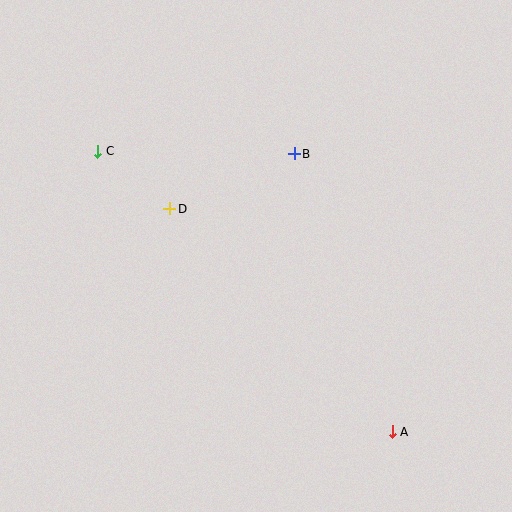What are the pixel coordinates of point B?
Point B is at (294, 154).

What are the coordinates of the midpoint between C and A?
The midpoint between C and A is at (245, 291).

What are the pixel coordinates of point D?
Point D is at (170, 209).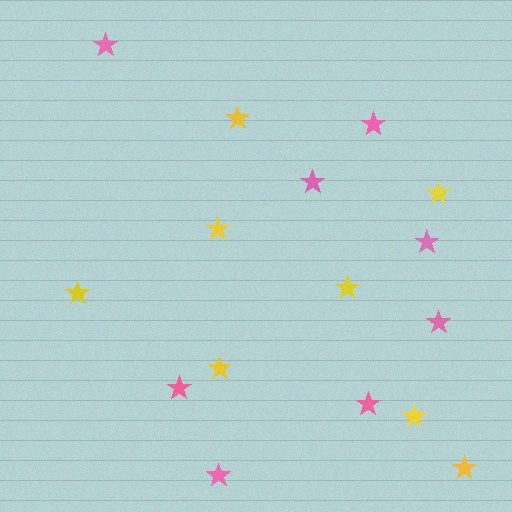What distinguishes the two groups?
There are 2 groups: one group of yellow stars (8) and one group of pink stars (8).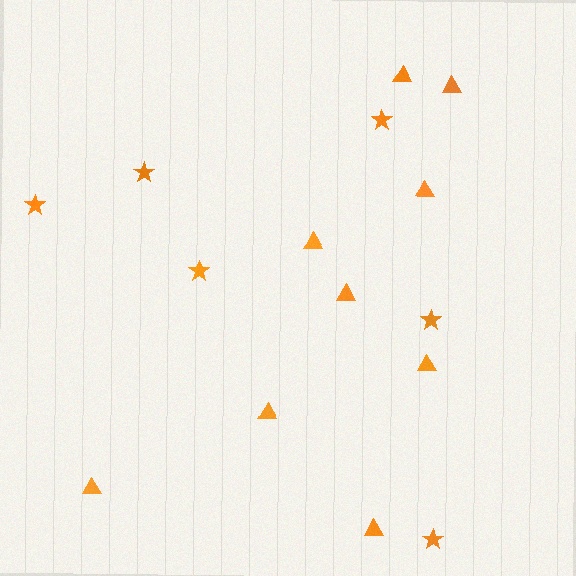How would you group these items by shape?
There are 2 groups: one group of triangles (9) and one group of stars (6).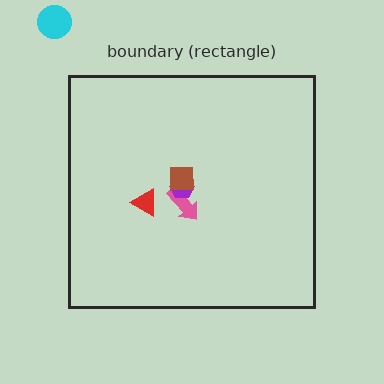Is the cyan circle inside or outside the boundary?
Outside.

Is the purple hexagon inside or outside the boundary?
Inside.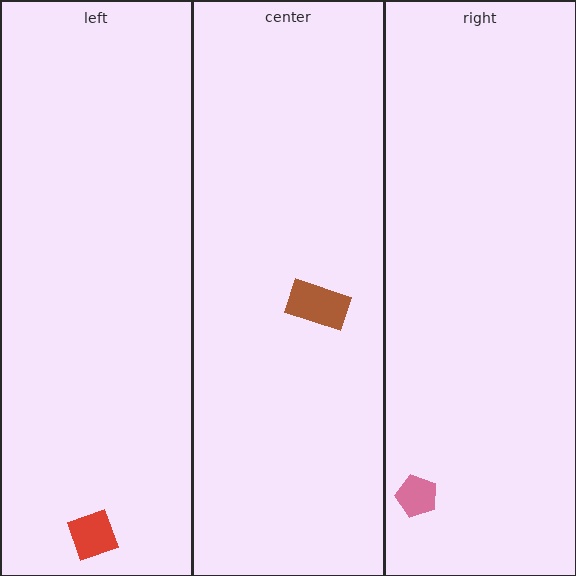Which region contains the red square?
The left region.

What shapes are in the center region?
The brown rectangle.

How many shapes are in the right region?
1.